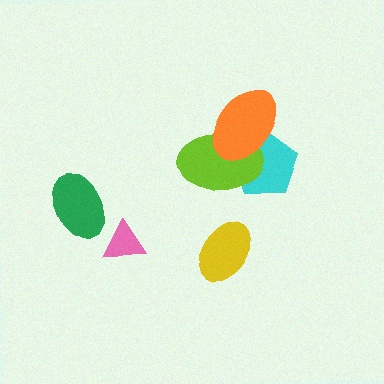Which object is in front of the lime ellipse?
The orange ellipse is in front of the lime ellipse.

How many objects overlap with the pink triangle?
0 objects overlap with the pink triangle.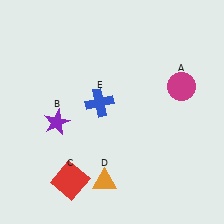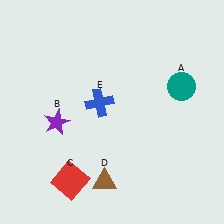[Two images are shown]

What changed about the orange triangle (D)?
In Image 1, D is orange. In Image 2, it changed to brown.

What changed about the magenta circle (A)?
In Image 1, A is magenta. In Image 2, it changed to teal.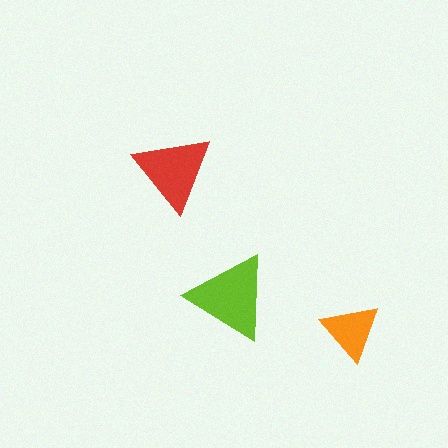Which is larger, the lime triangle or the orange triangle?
The lime one.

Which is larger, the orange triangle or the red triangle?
The red one.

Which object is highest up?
The red triangle is topmost.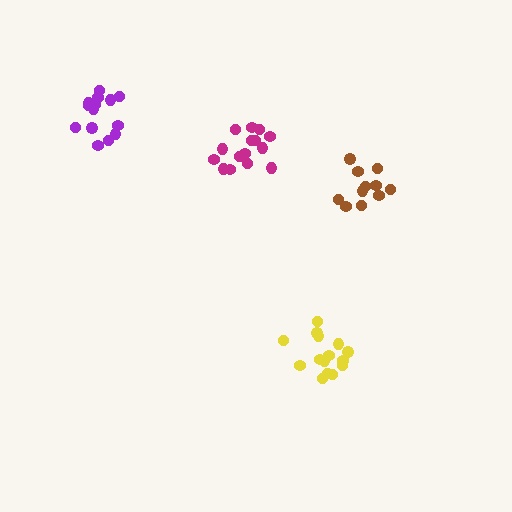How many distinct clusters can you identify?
There are 4 distinct clusters.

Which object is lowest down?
The yellow cluster is bottommost.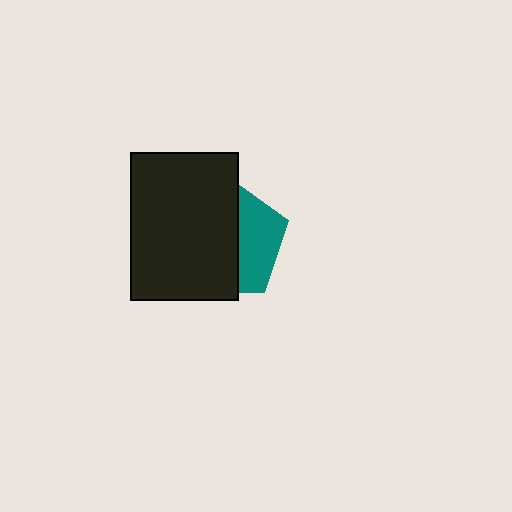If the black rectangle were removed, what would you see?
You would see the complete teal pentagon.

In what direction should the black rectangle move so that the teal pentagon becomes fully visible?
The black rectangle should move left. That is the shortest direction to clear the overlap and leave the teal pentagon fully visible.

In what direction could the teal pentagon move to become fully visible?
The teal pentagon could move right. That would shift it out from behind the black rectangle entirely.